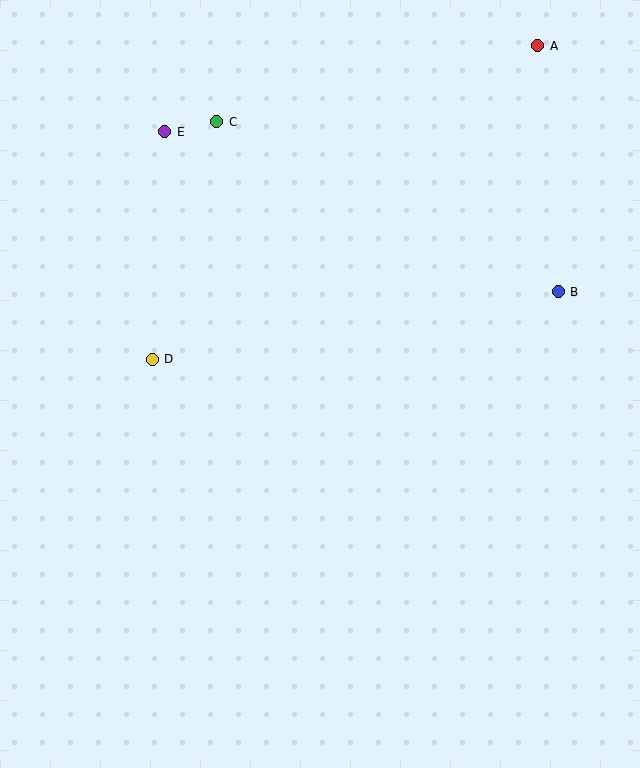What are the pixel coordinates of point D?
Point D is at (152, 359).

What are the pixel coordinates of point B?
Point B is at (558, 292).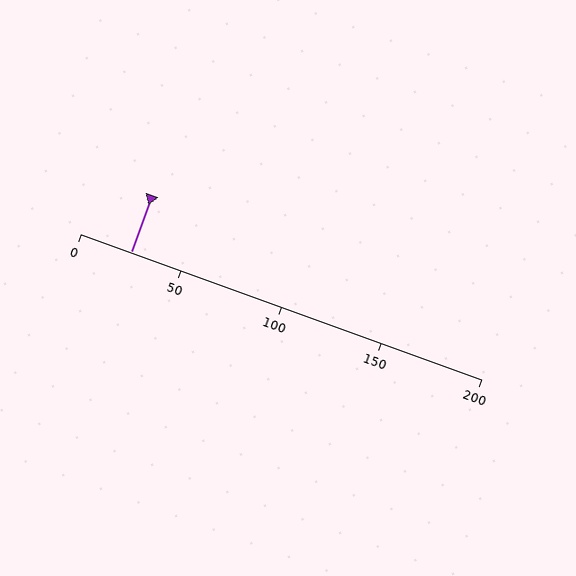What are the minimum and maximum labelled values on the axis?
The axis runs from 0 to 200.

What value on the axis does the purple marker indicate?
The marker indicates approximately 25.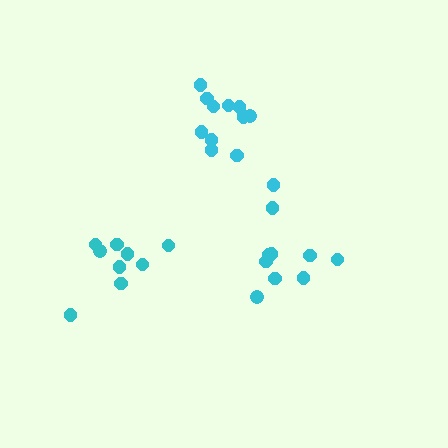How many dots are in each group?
Group 1: 9 dots, Group 2: 12 dots, Group 3: 9 dots (30 total).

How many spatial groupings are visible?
There are 3 spatial groupings.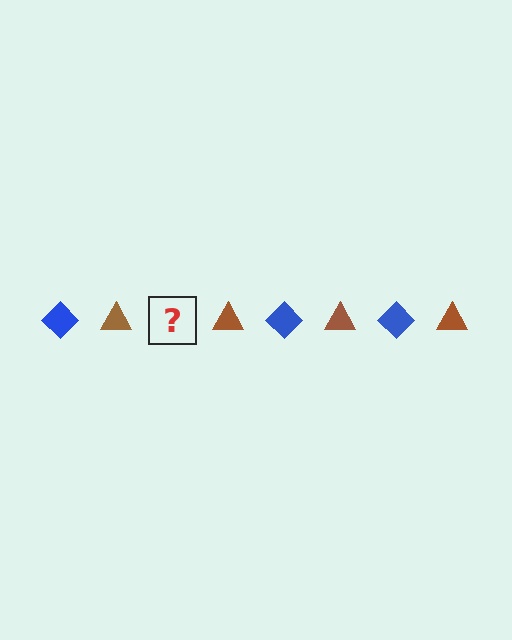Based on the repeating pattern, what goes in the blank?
The blank should be a blue diamond.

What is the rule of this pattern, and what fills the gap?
The rule is that the pattern alternates between blue diamond and brown triangle. The gap should be filled with a blue diamond.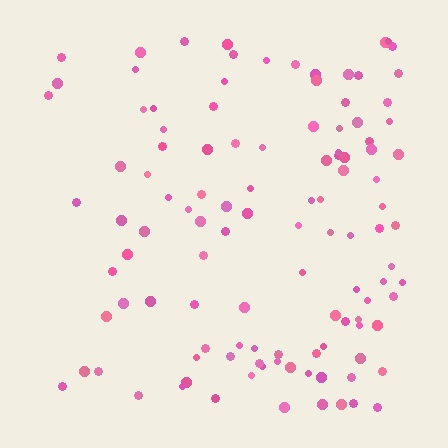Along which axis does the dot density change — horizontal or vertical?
Horizontal.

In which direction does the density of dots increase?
From left to right, with the right side densest.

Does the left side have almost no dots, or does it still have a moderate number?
Still a moderate number, just noticeably fewer than the right.